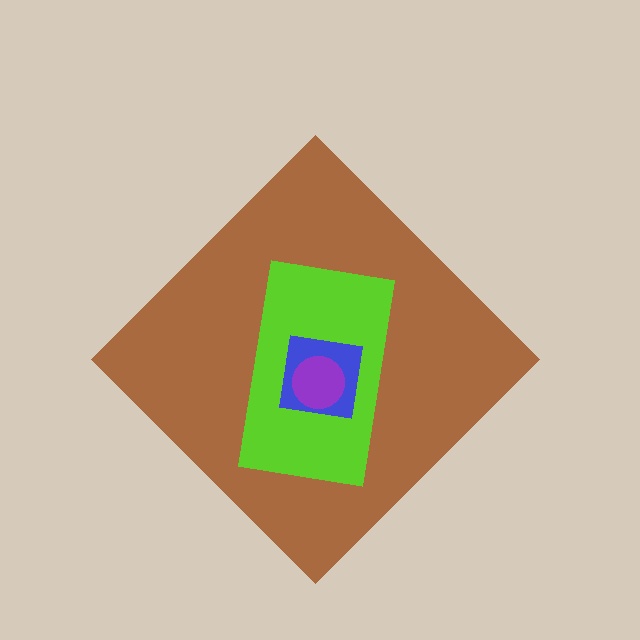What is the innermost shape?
The purple circle.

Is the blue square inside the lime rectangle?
Yes.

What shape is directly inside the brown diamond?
The lime rectangle.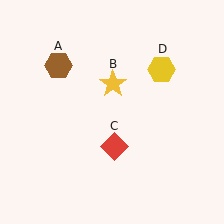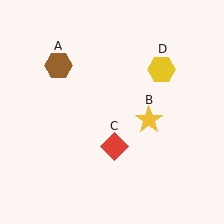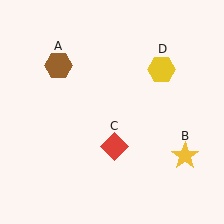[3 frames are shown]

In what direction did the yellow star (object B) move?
The yellow star (object B) moved down and to the right.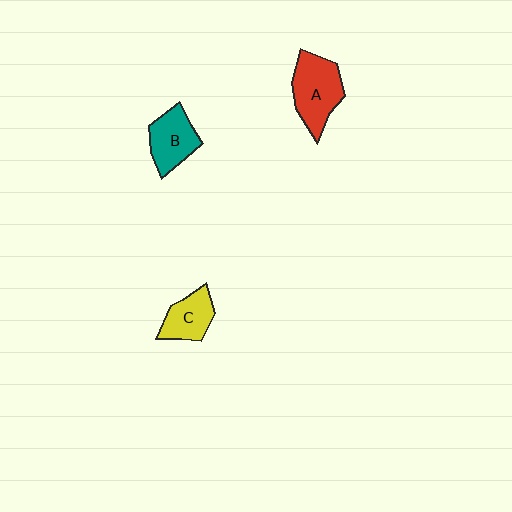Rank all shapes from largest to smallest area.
From largest to smallest: A (red), B (teal), C (yellow).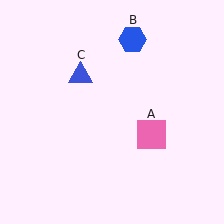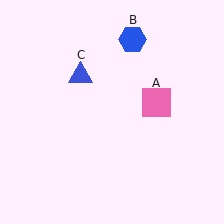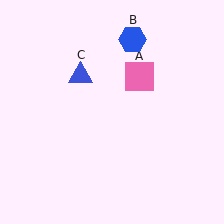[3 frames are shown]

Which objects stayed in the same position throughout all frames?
Blue hexagon (object B) and blue triangle (object C) remained stationary.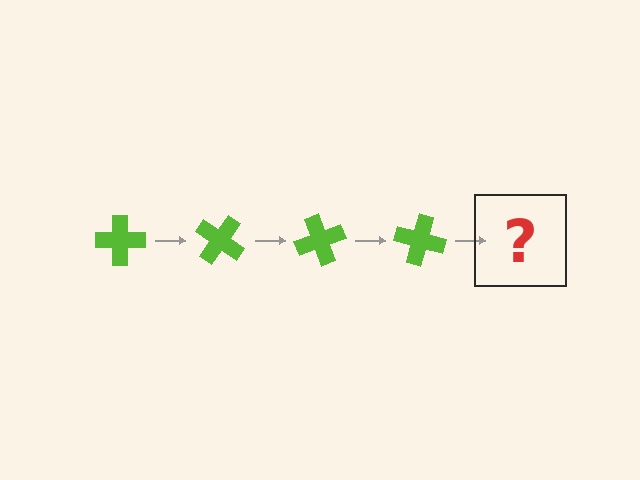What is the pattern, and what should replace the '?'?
The pattern is that the cross rotates 35 degrees each step. The '?' should be a lime cross rotated 140 degrees.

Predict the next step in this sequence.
The next step is a lime cross rotated 140 degrees.